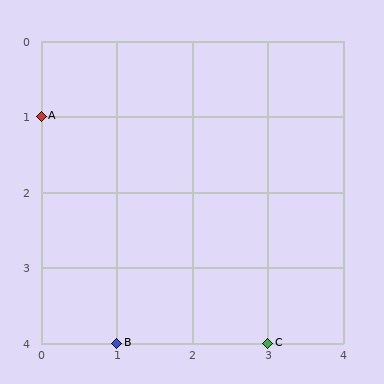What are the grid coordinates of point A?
Point A is at grid coordinates (0, 1).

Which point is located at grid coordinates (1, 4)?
Point B is at (1, 4).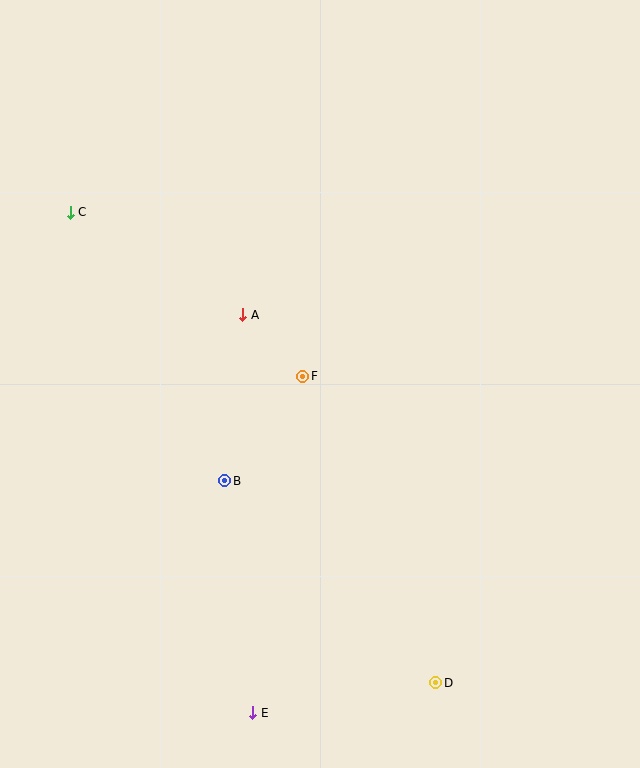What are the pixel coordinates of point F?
Point F is at (303, 376).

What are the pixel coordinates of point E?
Point E is at (253, 713).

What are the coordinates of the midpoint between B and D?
The midpoint between B and D is at (330, 582).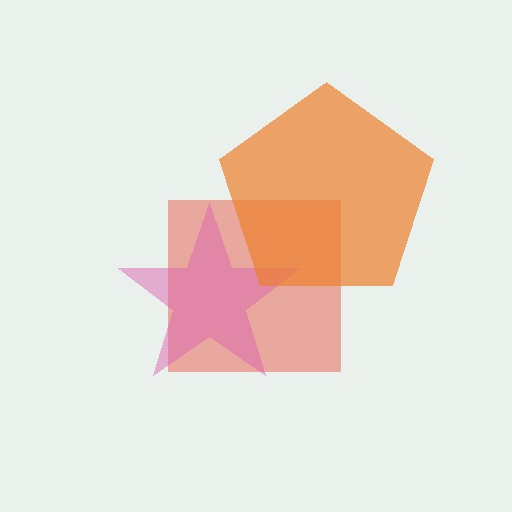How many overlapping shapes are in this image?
There are 3 overlapping shapes in the image.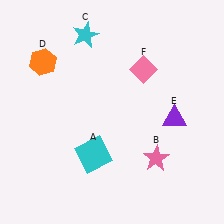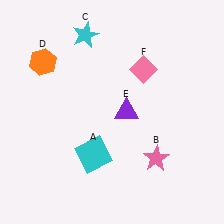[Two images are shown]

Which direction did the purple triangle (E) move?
The purple triangle (E) moved left.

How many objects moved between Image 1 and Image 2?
1 object moved between the two images.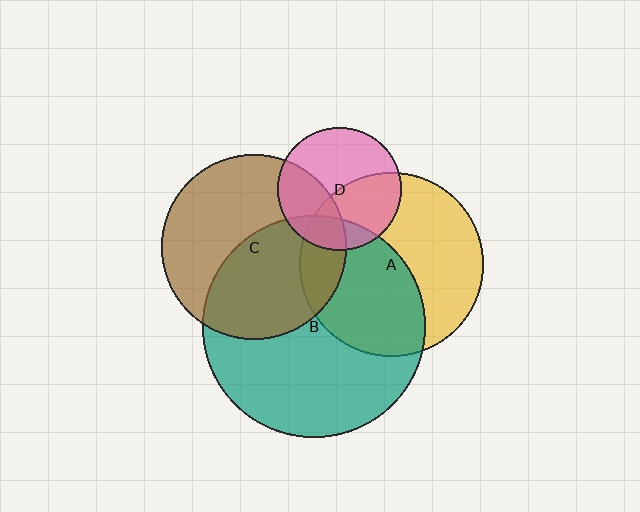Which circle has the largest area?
Circle B (teal).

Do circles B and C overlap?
Yes.